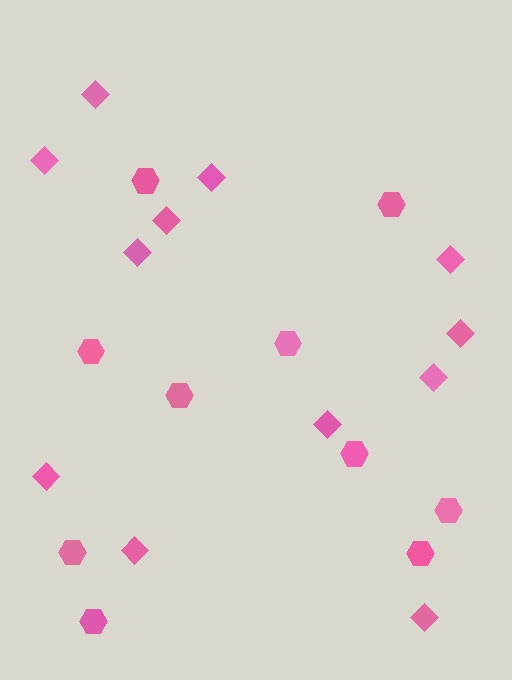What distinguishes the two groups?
There are 2 groups: one group of diamonds (12) and one group of hexagons (10).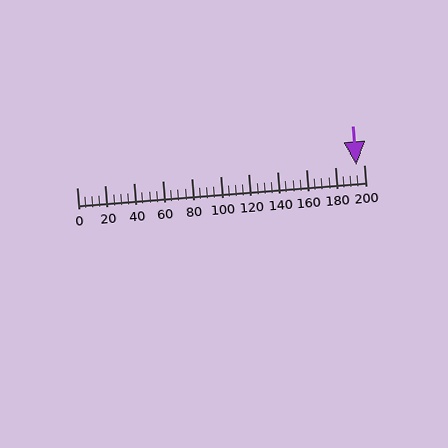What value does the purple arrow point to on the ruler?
The purple arrow points to approximately 195.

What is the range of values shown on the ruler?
The ruler shows values from 0 to 200.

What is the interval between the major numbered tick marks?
The major tick marks are spaced 20 units apart.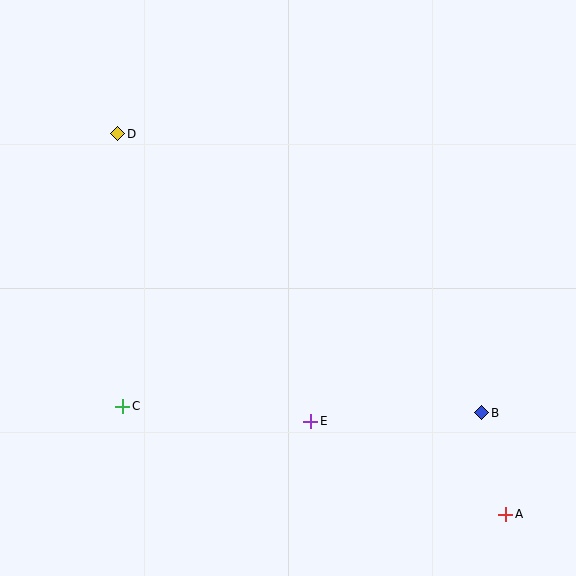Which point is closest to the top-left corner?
Point D is closest to the top-left corner.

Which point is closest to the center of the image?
Point E at (311, 421) is closest to the center.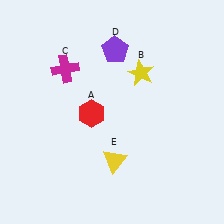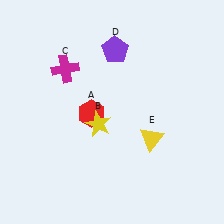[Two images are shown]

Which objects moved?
The objects that moved are: the yellow star (B), the yellow triangle (E).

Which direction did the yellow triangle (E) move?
The yellow triangle (E) moved right.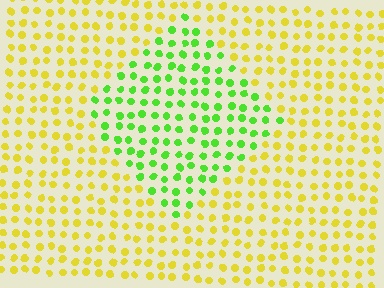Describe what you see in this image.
The image is filled with small yellow elements in a uniform arrangement. A diamond-shaped region is visible where the elements are tinted to a slightly different hue, forming a subtle color boundary.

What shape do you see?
I see a diamond.